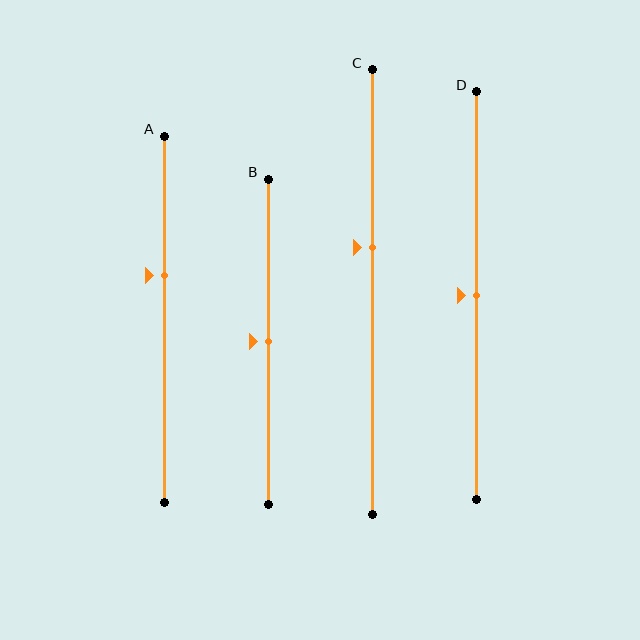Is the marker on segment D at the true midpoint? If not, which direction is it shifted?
Yes, the marker on segment D is at the true midpoint.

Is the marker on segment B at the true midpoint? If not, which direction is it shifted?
Yes, the marker on segment B is at the true midpoint.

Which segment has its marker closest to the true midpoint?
Segment B has its marker closest to the true midpoint.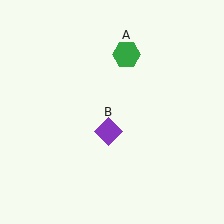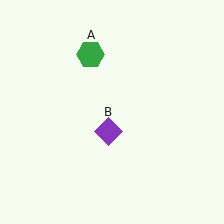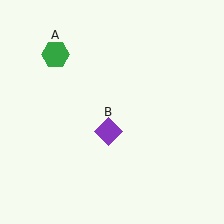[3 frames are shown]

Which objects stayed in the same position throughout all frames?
Purple diamond (object B) remained stationary.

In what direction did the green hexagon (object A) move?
The green hexagon (object A) moved left.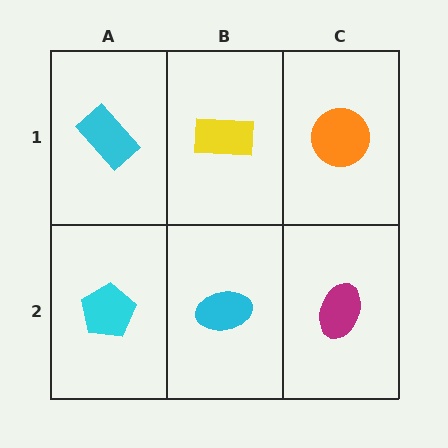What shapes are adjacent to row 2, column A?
A cyan rectangle (row 1, column A), a cyan ellipse (row 2, column B).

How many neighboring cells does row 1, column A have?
2.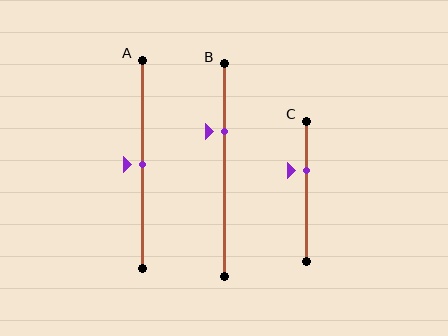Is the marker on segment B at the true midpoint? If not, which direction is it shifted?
No, the marker on segment B is shifted upward by about 18% of the segment length.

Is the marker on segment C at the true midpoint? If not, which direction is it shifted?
No, the marker on segment C is shifted upward by about 15% of the segment length.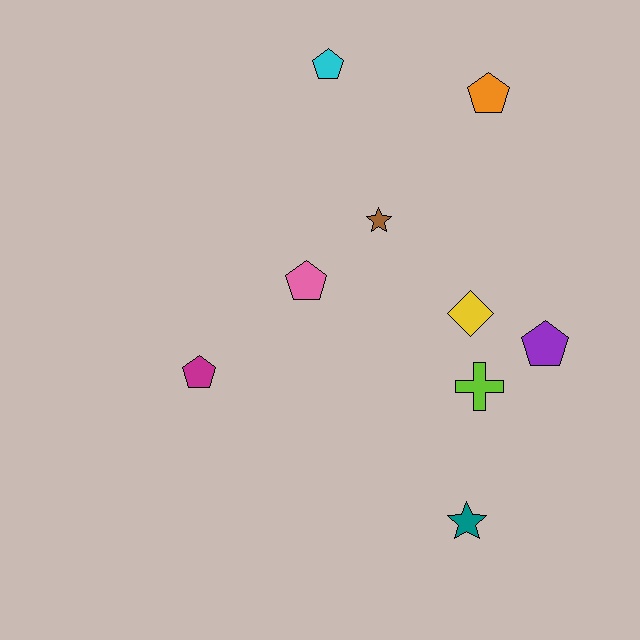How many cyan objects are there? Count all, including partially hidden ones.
There is 1 cyan object.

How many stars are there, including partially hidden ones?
There are 2 stars.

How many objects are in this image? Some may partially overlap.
There are 9 objects.